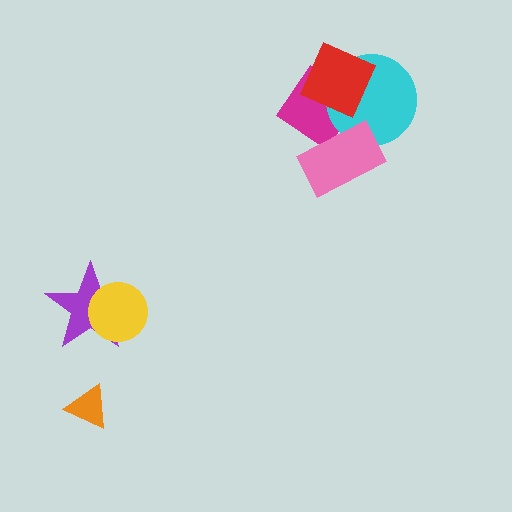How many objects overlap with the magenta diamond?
3 objects overlap with the magenta diamond.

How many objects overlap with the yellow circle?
1 object overlaps with the yellow circle.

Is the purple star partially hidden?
Yes, it is partially covered by another shape.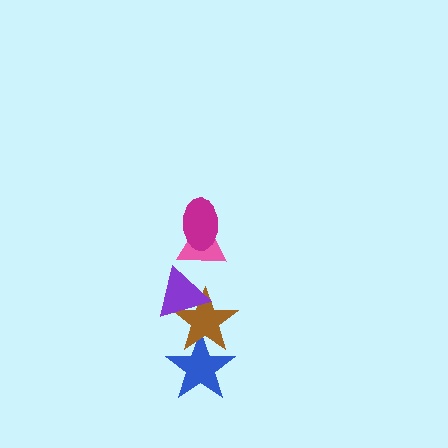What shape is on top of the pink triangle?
The magenta ellipse is on top of the pink triangle.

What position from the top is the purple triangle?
The purple triangle is 3rd from the top.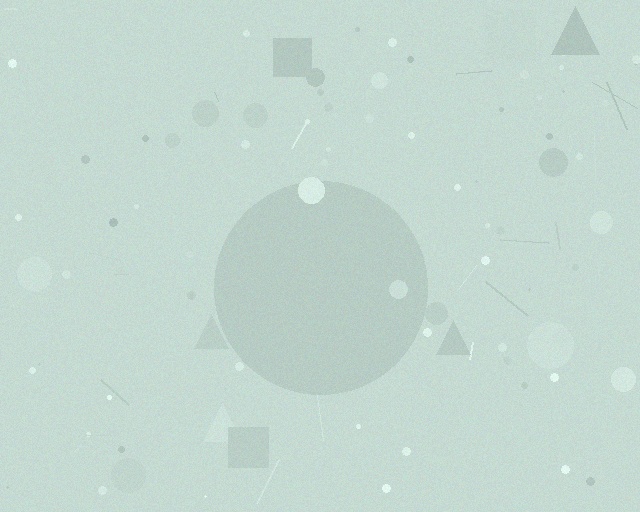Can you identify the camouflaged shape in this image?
The camouflaged shape is a circle.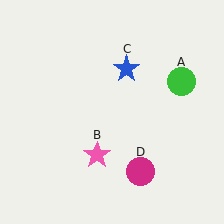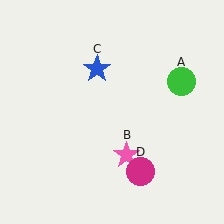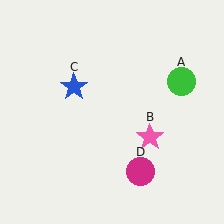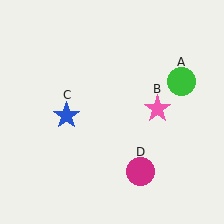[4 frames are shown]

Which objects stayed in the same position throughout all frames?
Green circle (object A) and magenta circle (object D) remained stationary.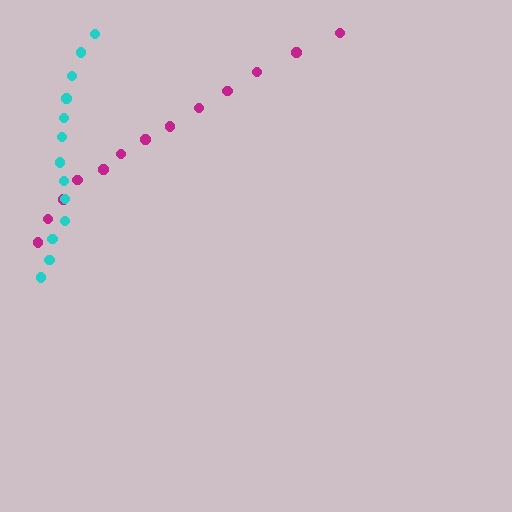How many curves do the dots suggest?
There are 2 distinct paths.